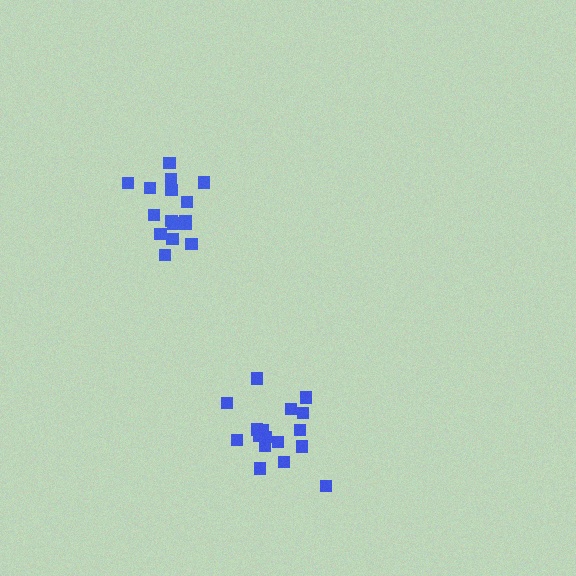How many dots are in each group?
Group 1: 17 dots, Group 2: 16 dots (33 total).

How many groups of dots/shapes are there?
There are 2 groups.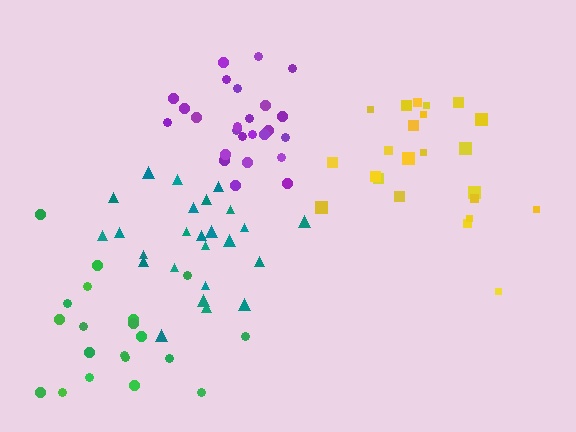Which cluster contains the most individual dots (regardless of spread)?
Purple (26).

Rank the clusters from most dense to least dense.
purple, teal, green, yellow.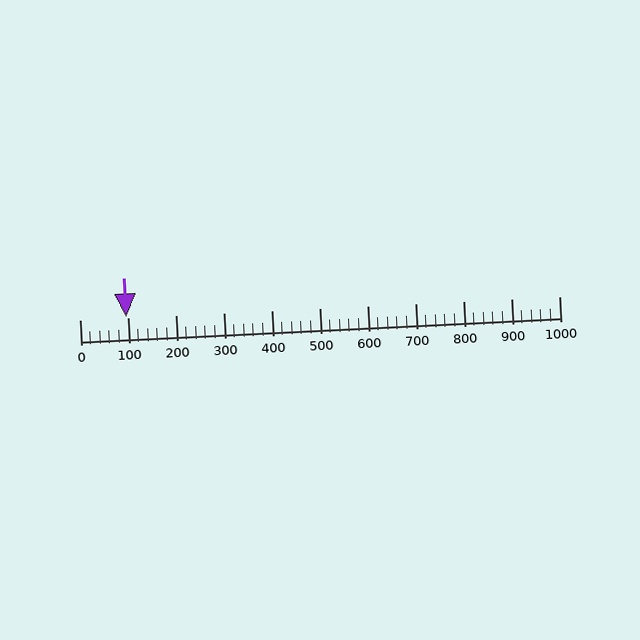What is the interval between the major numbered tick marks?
The major tick marks are spaced 100 units apart.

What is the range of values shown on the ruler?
The ruler shows values from 0 to 1000.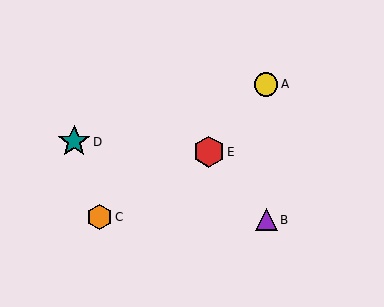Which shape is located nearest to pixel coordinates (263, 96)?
The yellow circle (labeled A) at (266, 84) is nearest to that location.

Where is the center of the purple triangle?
The center of the purple triangle is at (266, 220).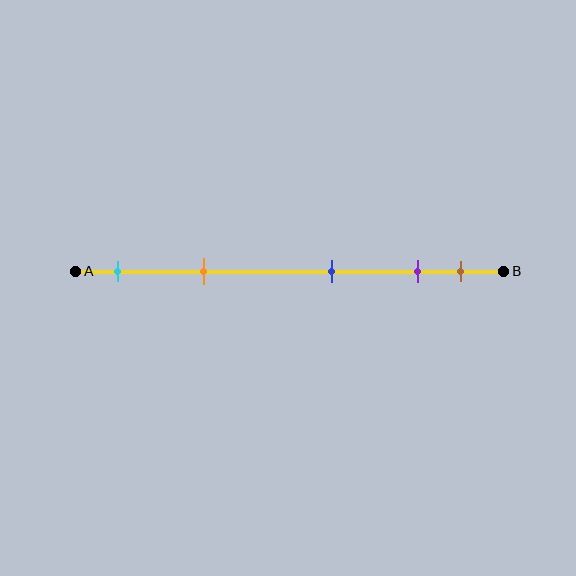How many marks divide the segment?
There are 5 marks dividing the segment.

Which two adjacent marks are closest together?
The purple and brown marks are the closest adjacent pair.